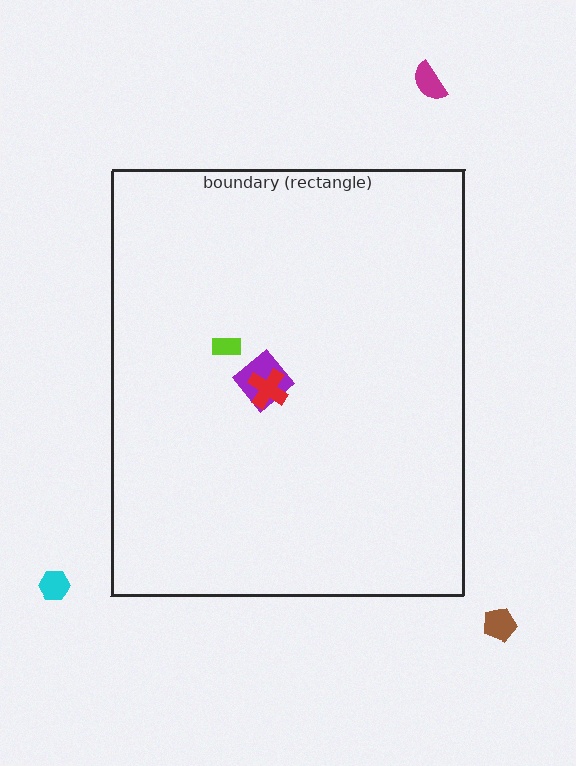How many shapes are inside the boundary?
3 inside, 3 outside.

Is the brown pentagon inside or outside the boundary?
Outside.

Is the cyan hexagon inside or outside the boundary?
Outside.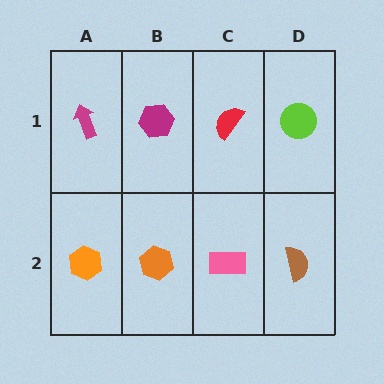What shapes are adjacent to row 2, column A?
A magenta arrow (row 1, column A), an orange hexagon (row 2, column B).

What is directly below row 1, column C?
A pink rectangle.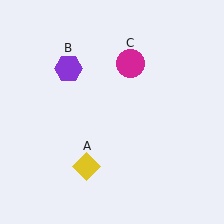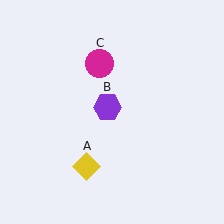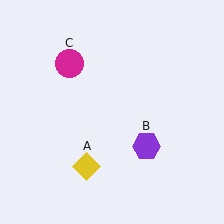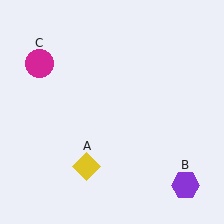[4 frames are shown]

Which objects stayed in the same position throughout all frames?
Yellow diamond (object A) remained stationary.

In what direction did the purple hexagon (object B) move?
The purple hexagon (object B) moved down and to the right.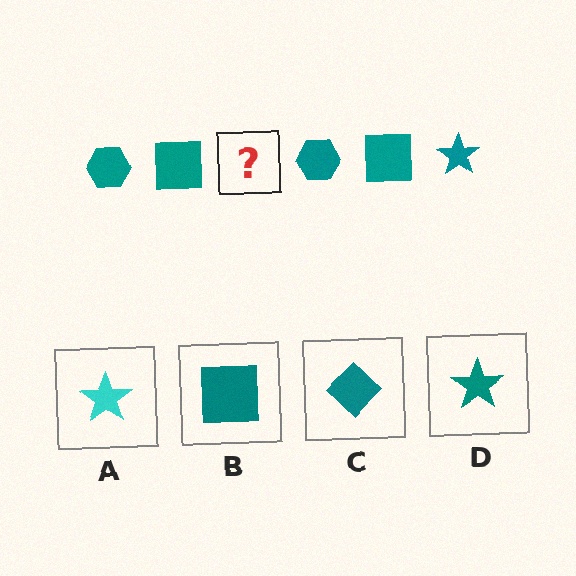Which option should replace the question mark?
Option D.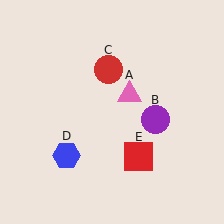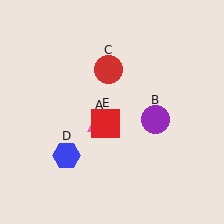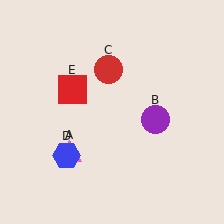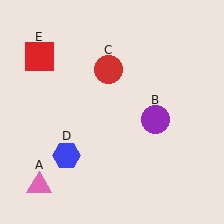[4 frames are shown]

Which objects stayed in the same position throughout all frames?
Purple circle (object B) and red circle (object C) and blue hexagon (object D) remained stationary.